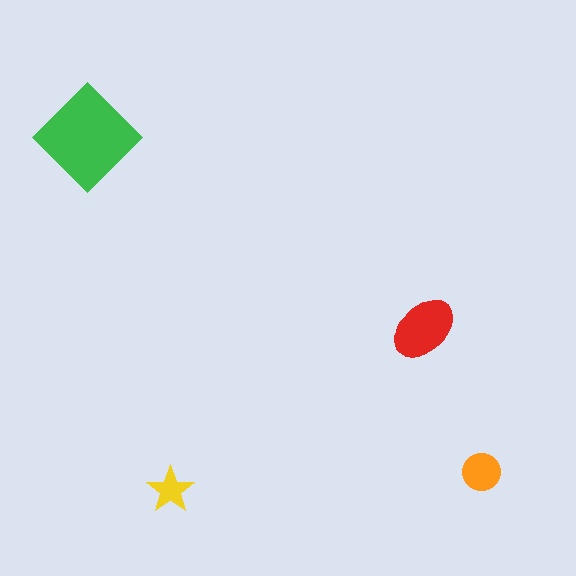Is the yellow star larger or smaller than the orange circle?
Smaller.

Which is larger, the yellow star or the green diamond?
The green diamond.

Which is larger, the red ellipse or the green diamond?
The green diamond.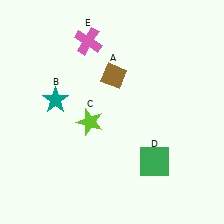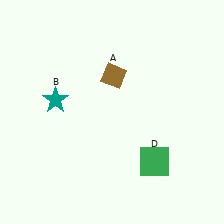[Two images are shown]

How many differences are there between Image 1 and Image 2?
There are 2 differences between the two images.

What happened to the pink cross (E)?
The pink cross (E) was removed in Image 2. It was in the top-left area of Image 1.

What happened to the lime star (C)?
The lime star (C) was removed in Image 2. It was in the bottom-left area of Image 1.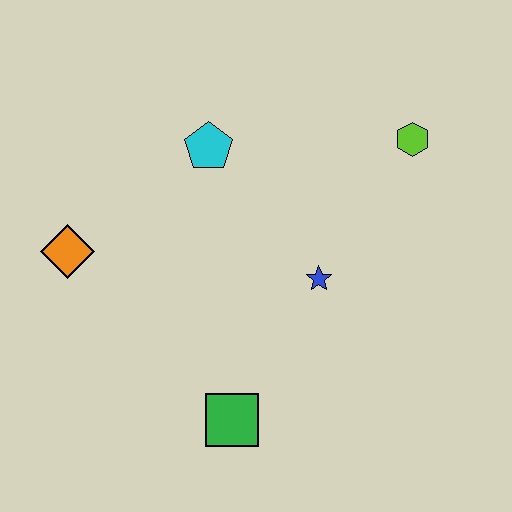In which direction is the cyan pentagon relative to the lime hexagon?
The cyan pentagon is to the left of the lime hexagon.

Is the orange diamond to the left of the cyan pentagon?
Yes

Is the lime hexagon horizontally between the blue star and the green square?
No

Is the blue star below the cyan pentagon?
Yes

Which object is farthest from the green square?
The lime hexagon is farthest from the green square.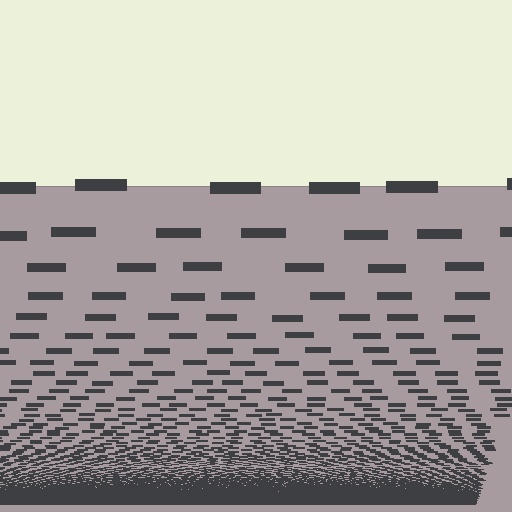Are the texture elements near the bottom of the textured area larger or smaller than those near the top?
Smaller. The gradient is inverted — elements near the bottom are smaller and denser.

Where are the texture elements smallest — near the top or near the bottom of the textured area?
Near the bottom.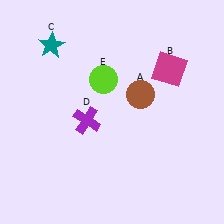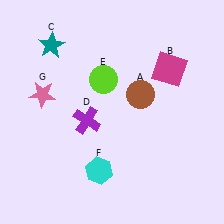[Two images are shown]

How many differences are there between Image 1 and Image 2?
There are 2 differences between the two images.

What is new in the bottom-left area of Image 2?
A cyan hexagon (F) was added in the bottom-left area of Image 2.